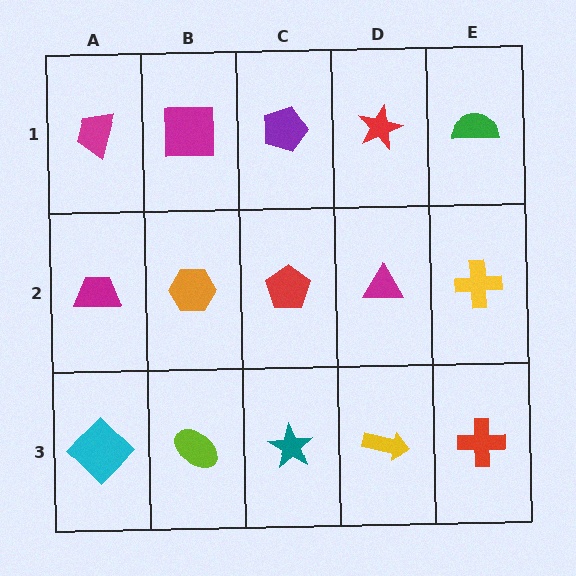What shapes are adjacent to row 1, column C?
A red pentagon (row 2, column C), a magenta square (row 1, column B), a red star (row 1, column D).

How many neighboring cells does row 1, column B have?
3.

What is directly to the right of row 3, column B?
A teal star.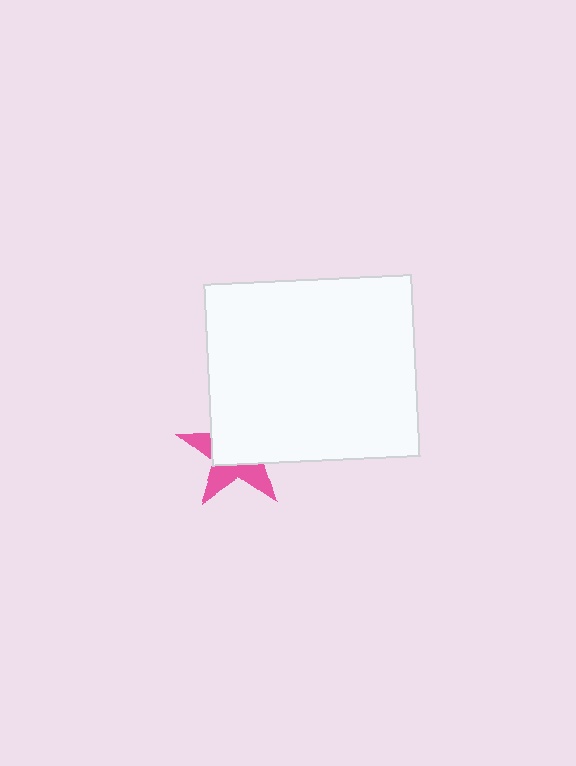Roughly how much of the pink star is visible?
A small part of it is visible (roughly 39%).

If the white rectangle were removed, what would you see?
You would see the complete pink star.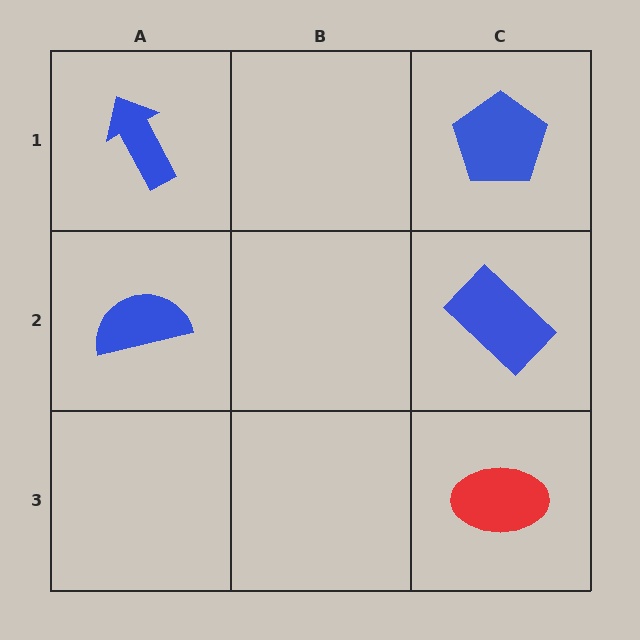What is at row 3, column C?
A red ellipse.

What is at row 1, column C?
A blue pentagon.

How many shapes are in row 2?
2 shapes.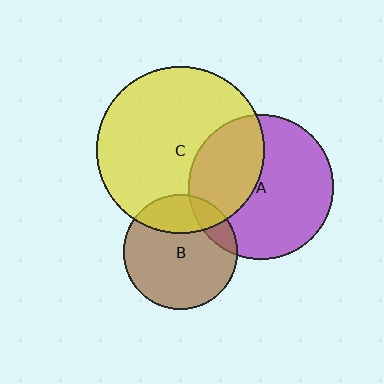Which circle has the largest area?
Circle C (yellow).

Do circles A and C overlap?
Yes.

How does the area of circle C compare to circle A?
Approximately 1.3 times.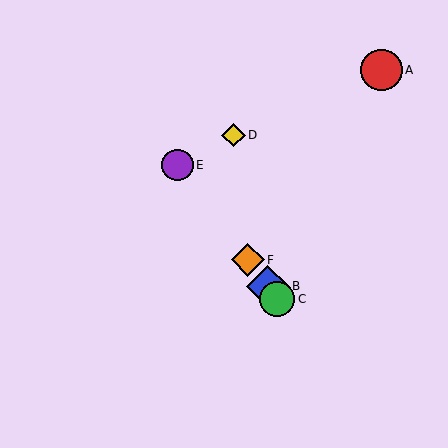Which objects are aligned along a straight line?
Objects B, C, E, F are aligned along a straight line.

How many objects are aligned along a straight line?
4 objects (B, C, E, F) are aligned along a straight line.